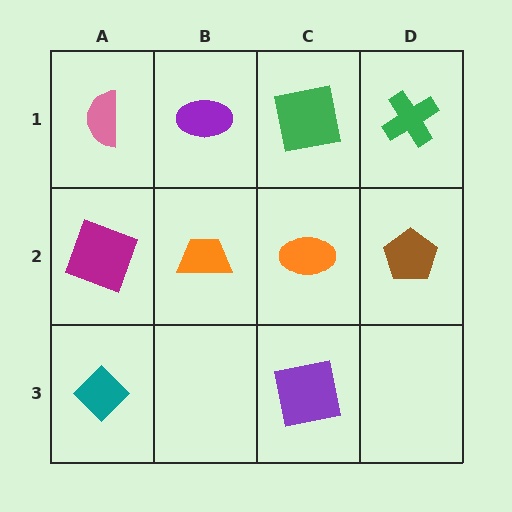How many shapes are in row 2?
4 shapes.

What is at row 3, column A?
A teal diamond.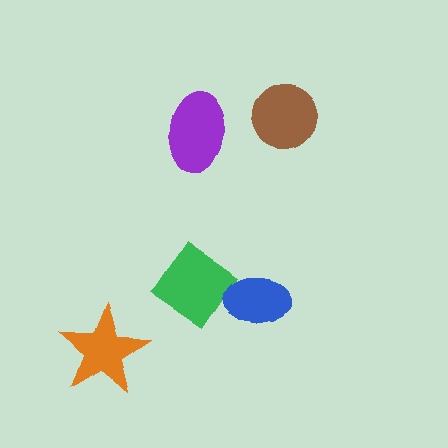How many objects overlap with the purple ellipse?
0 objects overlap with the purple ellipse.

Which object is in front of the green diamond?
The blue ellipse is in front of the green diamond.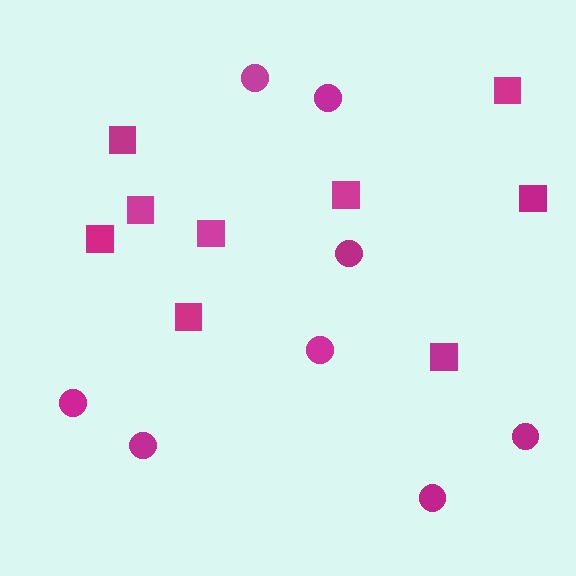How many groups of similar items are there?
There are 2 groups: one group of circles (8) and one group of squares (9).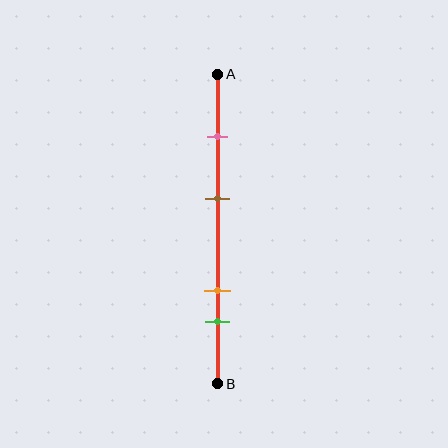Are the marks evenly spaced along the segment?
No, the marks are not evenly spaced.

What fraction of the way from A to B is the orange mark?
The orange mark is approximately 70% (0.7) of the way from A to B.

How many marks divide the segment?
There are 4 marks dividing the segment.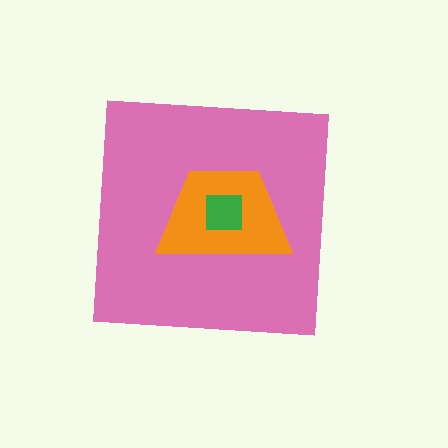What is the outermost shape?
The pink square.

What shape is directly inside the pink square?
The orange trapezoid.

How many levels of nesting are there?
3.